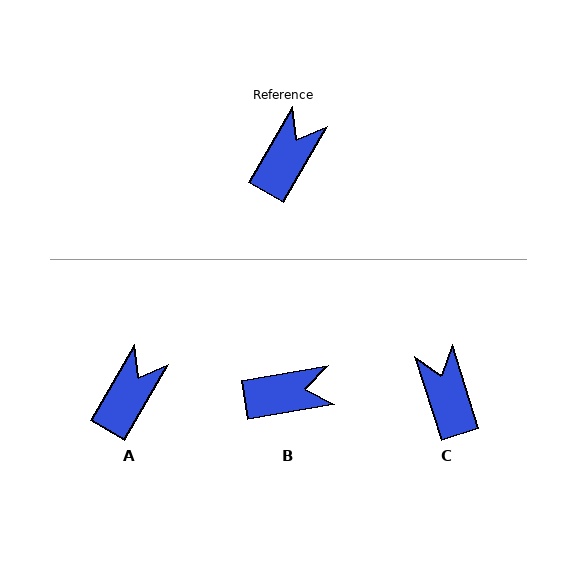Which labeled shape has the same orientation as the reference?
A.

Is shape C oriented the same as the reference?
No, it is off by about 48 degrees.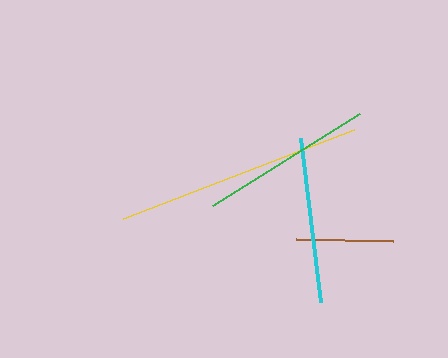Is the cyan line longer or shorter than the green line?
The green line is longer than the cyan line.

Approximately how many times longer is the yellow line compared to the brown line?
The yellow line is approximately 2.6 times the length of the brown line.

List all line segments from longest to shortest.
From longest to shortest: yellow, green, cyan, brown.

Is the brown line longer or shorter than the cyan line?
The cyan line is longer than the brown line.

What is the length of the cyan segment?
The cyan segment is approximately 165 pixels long.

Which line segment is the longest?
The yellow line is the longest at approximately 247 pixels.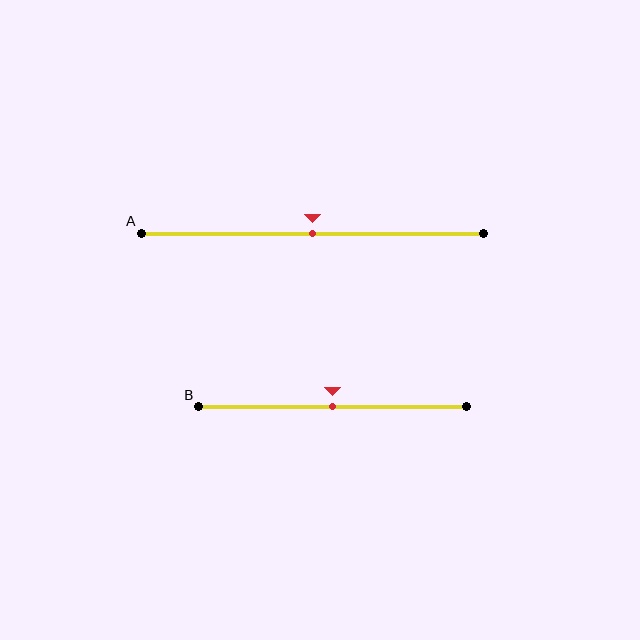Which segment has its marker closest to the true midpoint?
Segment A has its marker closest to the true midpoint.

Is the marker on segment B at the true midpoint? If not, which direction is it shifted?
Yes, the marker on segment B is at the true midpoint.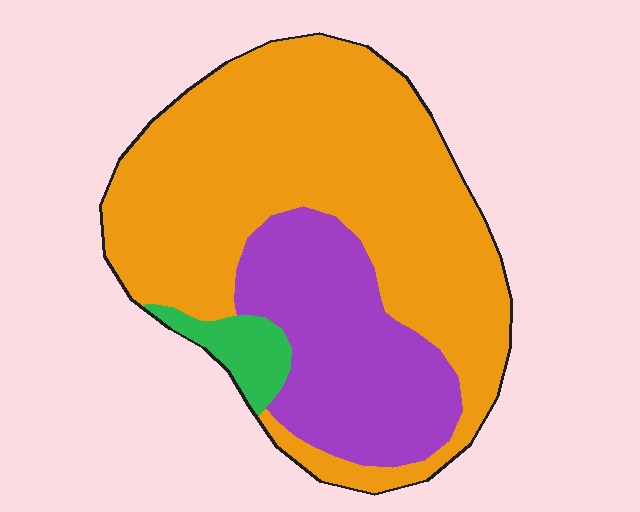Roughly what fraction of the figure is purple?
Purple covers 28% of the figure.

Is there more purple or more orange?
Orange.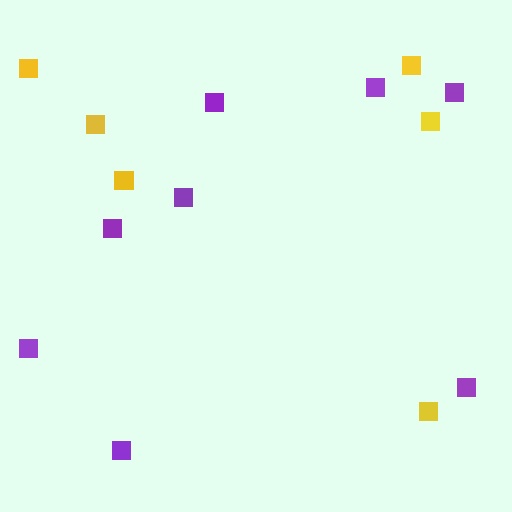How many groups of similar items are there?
There are 2 groups: one group of purple squares (8) and one group of yellow squares (6).